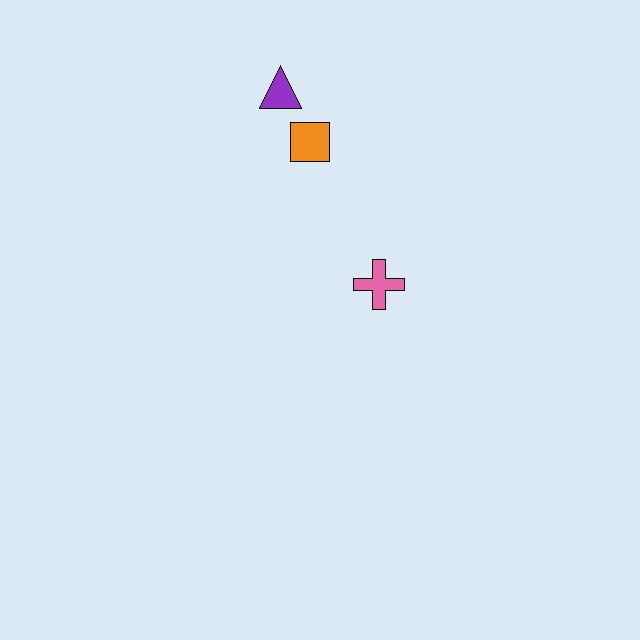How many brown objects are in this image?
There are no brown objects.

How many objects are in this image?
There are 3 objects.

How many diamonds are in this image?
There are no diamonds.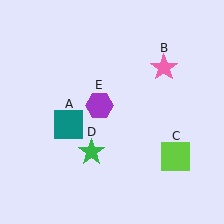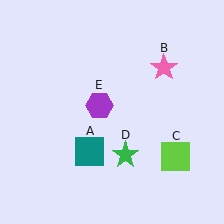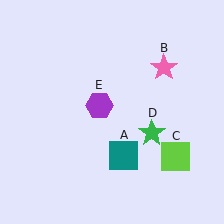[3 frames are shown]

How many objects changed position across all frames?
2 objects changed position: teal square (object A), green star (object D).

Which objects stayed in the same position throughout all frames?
Pink star (object B) and lime square (object C) and purple hexagon (object E) remained stationary.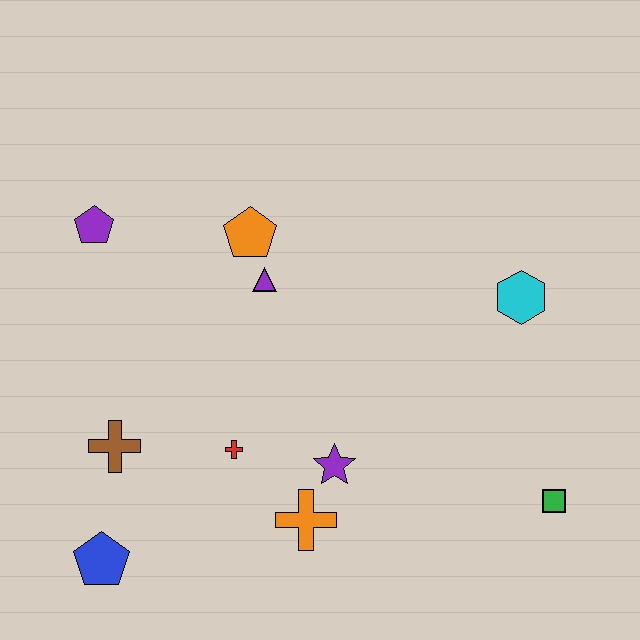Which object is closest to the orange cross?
The purple star is closest to the orange cross.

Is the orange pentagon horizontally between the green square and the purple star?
No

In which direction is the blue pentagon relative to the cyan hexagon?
The blue pentagon is to the left of the cyan hexagon.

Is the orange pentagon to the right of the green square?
No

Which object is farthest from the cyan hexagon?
The blue pentagon is farthest from the cyan hexagon.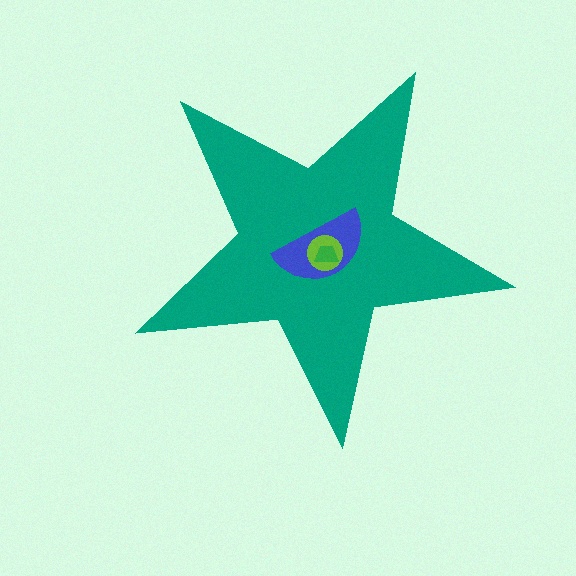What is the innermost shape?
The green trapezoid.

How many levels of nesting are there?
4.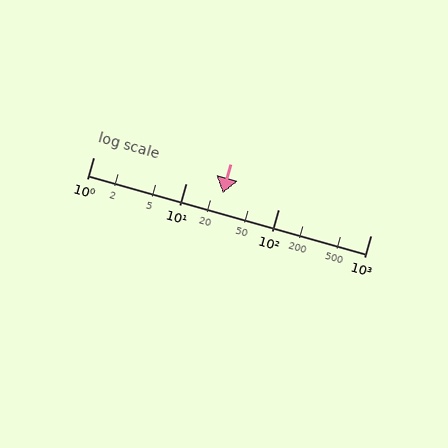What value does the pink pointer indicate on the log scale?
The pointer indicates approximately 25.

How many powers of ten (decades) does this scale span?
The scale spans 3 decades, from 1 to 1000.